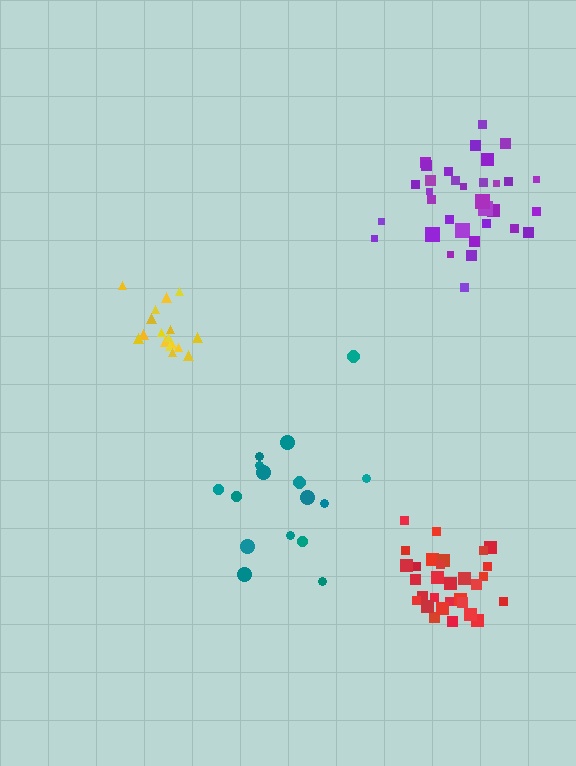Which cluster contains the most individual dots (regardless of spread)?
Purple (33).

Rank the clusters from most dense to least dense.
red, yellow, purple, teal.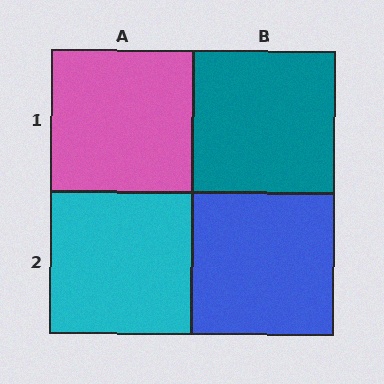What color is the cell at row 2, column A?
Cyan.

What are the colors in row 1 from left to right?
Pink, teal.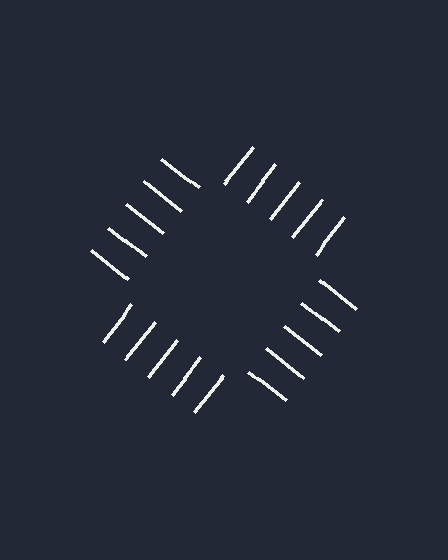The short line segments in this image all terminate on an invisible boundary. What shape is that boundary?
An illusory square — the line segments terminate on its edges but no continuous stroke is drawn.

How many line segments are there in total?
20 — 5 along each of the 4 edges.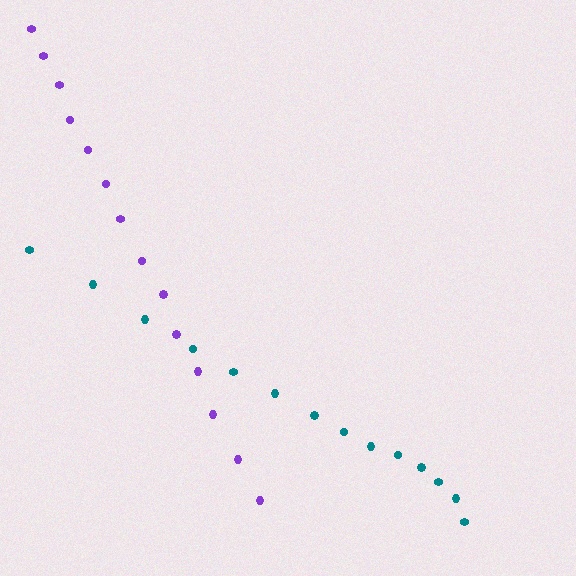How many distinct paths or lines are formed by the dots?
There are 2 distinct paths.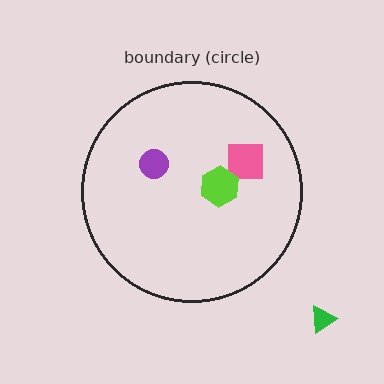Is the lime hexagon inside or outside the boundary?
Inside.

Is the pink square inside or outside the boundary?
Inside.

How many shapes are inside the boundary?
3 inside, 1 outside.